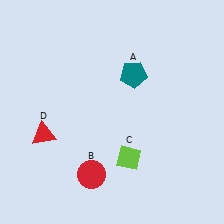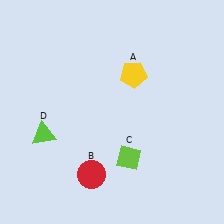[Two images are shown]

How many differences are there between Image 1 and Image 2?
There are 2 differences between the two images.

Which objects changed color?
A changed from teal to yellow. D changed from red to lime.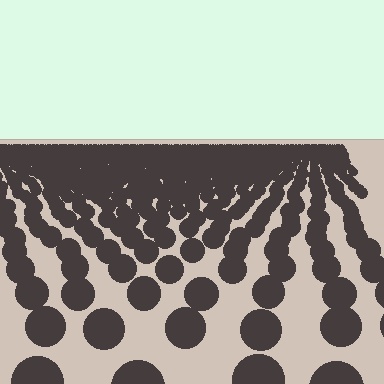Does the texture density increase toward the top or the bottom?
Density increases toward the top.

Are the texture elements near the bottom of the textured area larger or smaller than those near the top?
Larger. Near the bottom, elements are closer to the viewer and appear at a bigger on-screen size.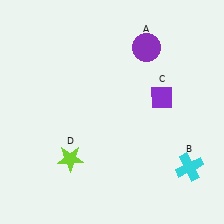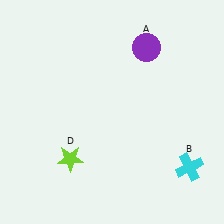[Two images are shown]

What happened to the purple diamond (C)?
The purple diamond (C) was removed in Image 2. It was in the top-right area of Image 1.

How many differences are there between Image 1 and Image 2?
There is 1 difference between the two images.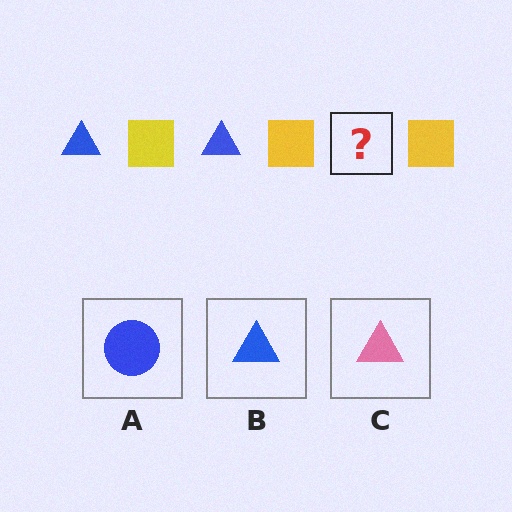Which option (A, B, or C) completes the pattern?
B.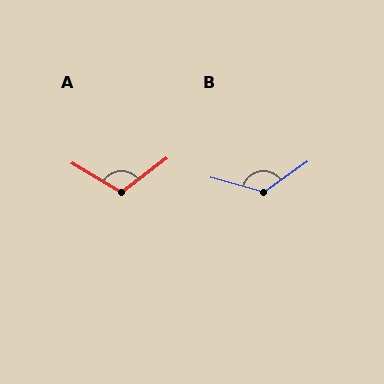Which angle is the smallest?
A, at approximately 112 degrees.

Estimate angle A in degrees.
Approximately 112 degrees.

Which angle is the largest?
B, at approximately 129 degrees.